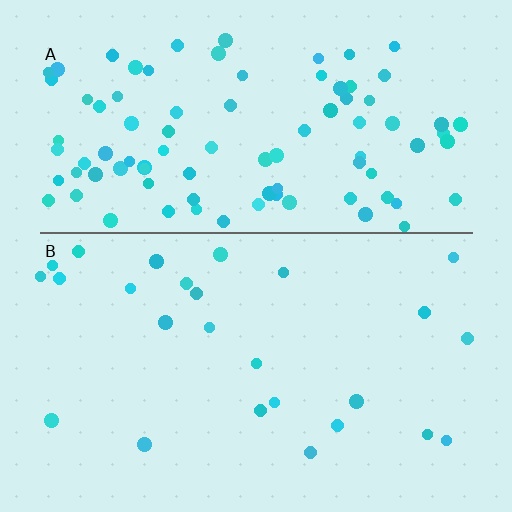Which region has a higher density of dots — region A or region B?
A (the top).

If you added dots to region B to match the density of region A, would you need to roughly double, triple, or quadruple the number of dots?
Approximately quadruple.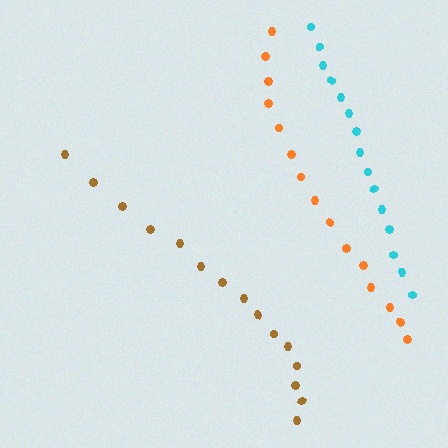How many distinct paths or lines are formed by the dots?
There are 3 distinct paths.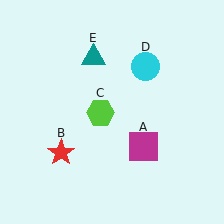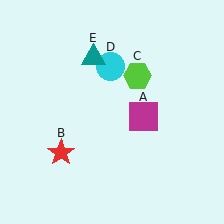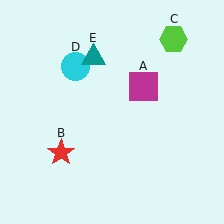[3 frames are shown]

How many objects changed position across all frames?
3 objects changed position: magenta square (object A), lime hexagon (object C), cyan circle (object D).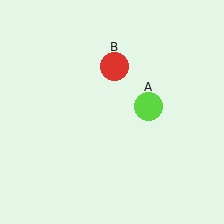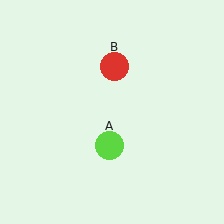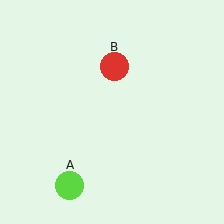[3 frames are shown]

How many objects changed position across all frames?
1 object changed position: lime circle (object A).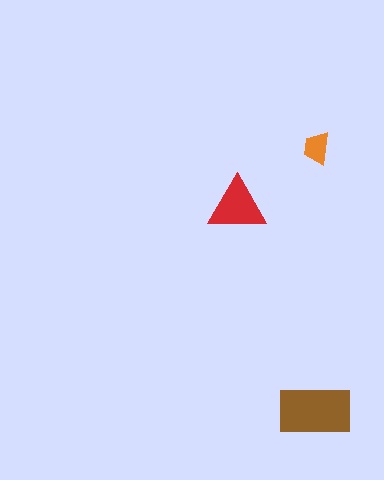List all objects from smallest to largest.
The orange trapezoid, the red triangle, the brown rectangle.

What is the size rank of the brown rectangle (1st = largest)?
1st.